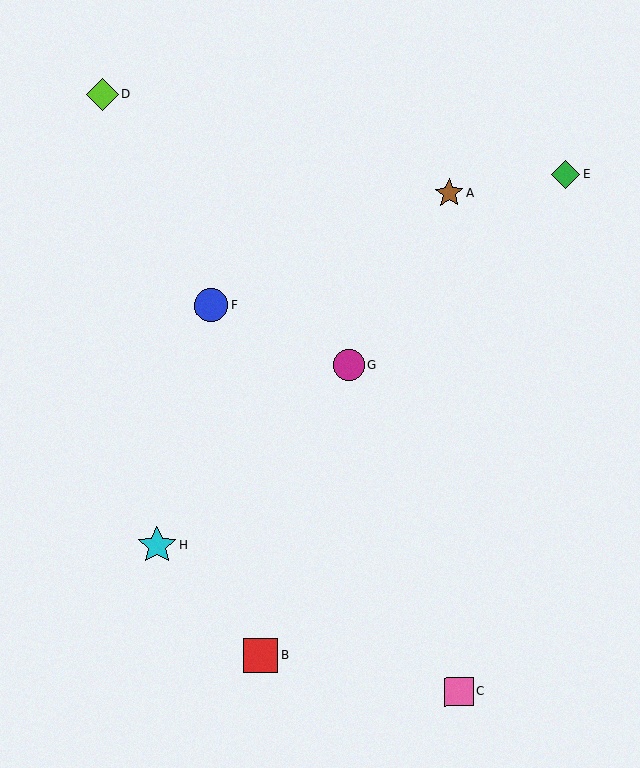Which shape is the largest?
The cyan star (labeled H) is the largest.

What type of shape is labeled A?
Shape A is a brown star.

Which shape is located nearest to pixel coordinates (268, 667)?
The red square (labeled B) at (261, 655) is nearest to that location.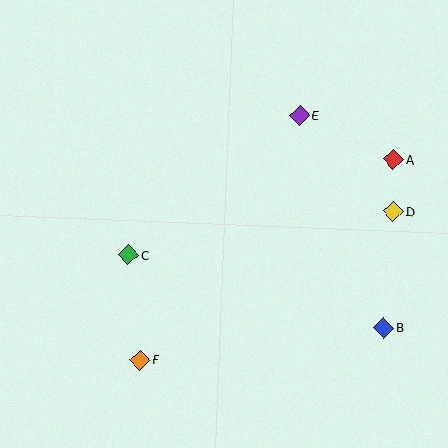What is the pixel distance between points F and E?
The distance between F and E is 293 pixels.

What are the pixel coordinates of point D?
Point D is at (393, 212).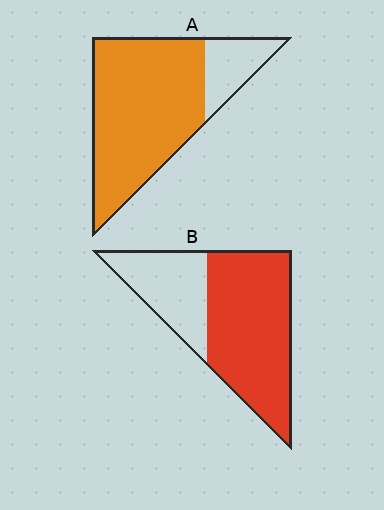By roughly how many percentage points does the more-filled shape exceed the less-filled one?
By roughly 15 percentage points (A over B).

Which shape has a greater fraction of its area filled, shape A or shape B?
Shape A.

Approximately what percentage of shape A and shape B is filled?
A is approximately 80% and B is approximately 65%.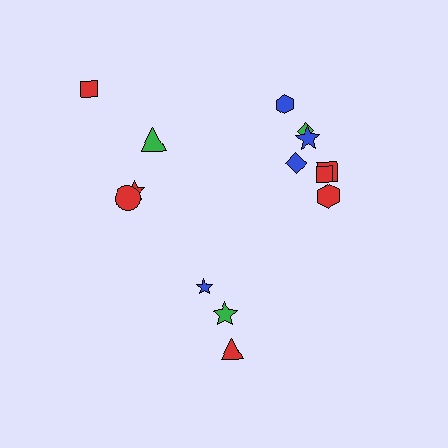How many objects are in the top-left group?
There are 4 objects.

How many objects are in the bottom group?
There are 3 objects.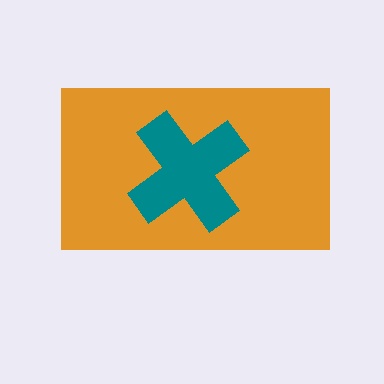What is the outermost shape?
The orange rectangle.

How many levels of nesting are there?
2.